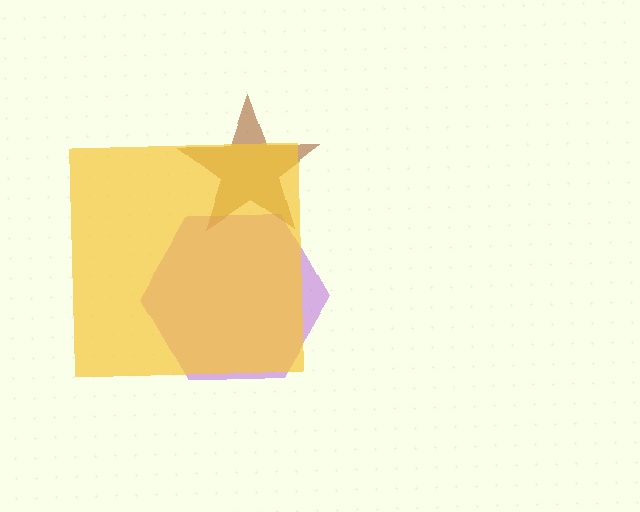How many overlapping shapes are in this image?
There are 3 overlapping shapes in the image.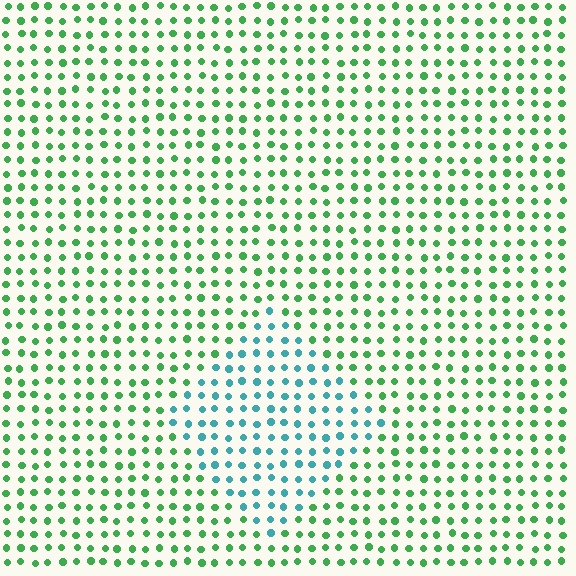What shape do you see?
I see a diamond.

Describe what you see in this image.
The image is filled with small green elements in a uniform arrangement. A diamond-shaped region is visible where the elements are tinted to a slightly different hue, forming a subtle color boundary.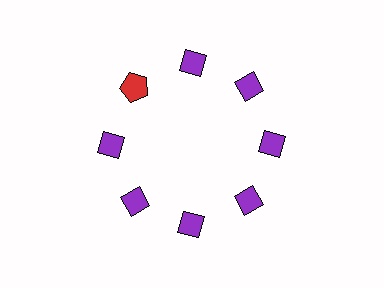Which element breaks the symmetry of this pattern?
The red pentagon at roughly the 10 o'clock position breaks the symmetry. All other shapes are purple diamonds.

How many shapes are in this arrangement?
There are 8 shapes arranged in a ring pattern.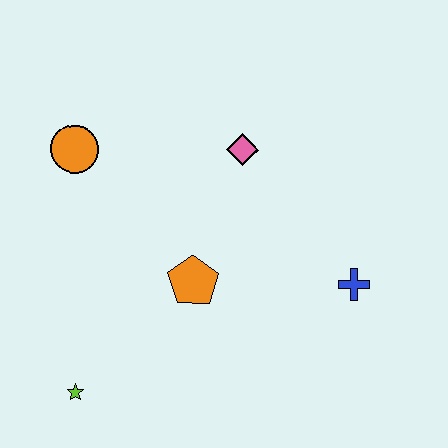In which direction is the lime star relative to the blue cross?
The lime star is to the left of the blue cross.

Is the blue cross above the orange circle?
No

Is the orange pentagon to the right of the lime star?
Yes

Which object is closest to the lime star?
The orange pentagon is closest to the lime star.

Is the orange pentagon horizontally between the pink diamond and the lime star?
Yes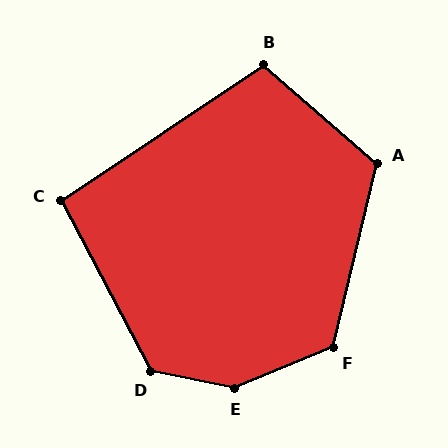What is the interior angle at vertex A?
Approximately 118 degrees (obtuse).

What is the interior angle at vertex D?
Approximately 129 degrees (obtuse).